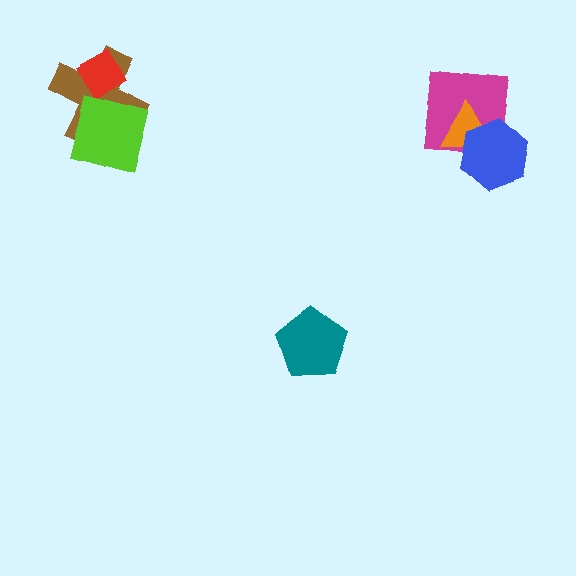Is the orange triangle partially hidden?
Yes, it is partially covered by another shape.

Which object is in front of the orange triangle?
The blue hexagon is in front of the orange triangle.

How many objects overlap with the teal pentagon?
0 objects overlap with the teal pentagon.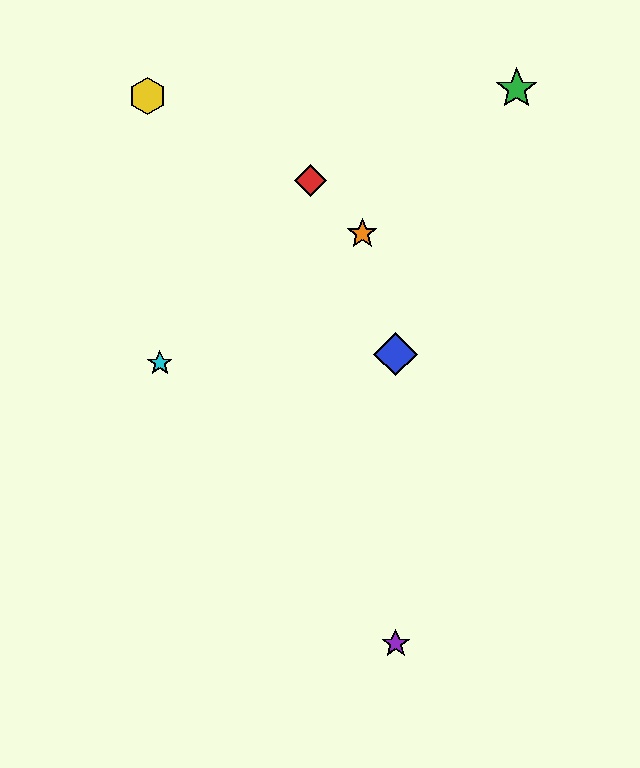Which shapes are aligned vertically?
The blue diamond, the purple star are aligned vertically.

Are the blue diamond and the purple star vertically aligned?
Yes, both are at x≈396.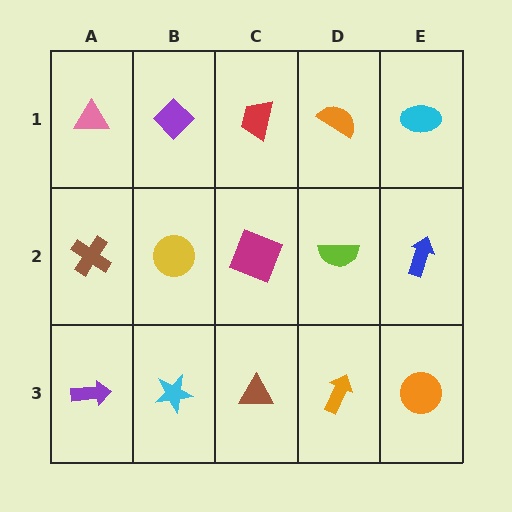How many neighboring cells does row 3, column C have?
3.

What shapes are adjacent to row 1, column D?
A lime semicircle (row 2, column D), a red trapezoid (row 1, column C), a cyan ellipse (row 1, column E).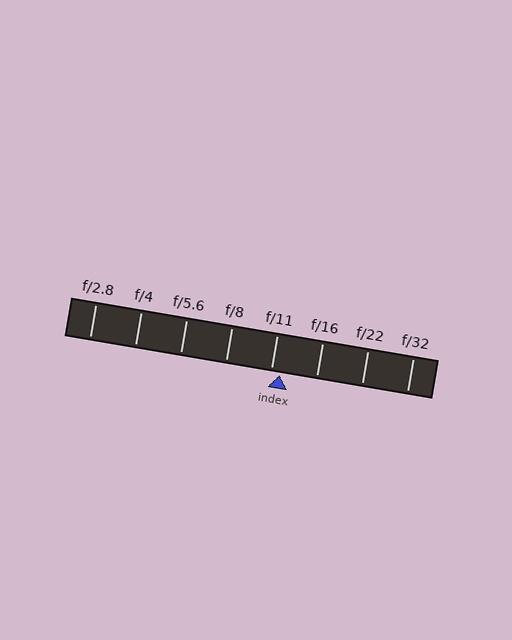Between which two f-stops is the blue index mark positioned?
The index mark is between f/11 and f/16.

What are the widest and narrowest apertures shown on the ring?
The widest aperture shown is f/2.8 and the narrowest is f/32.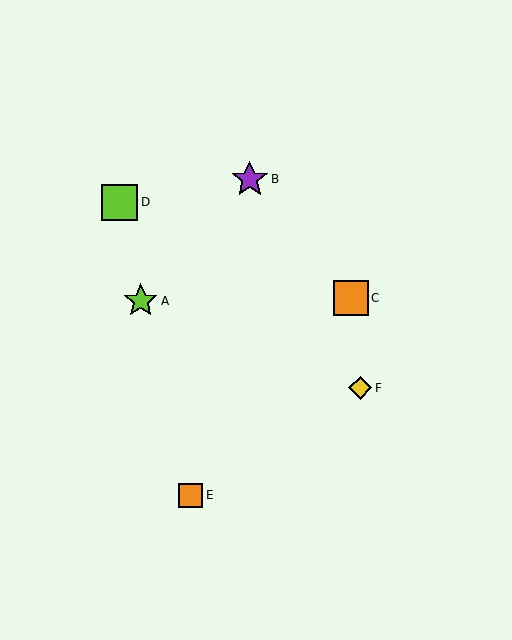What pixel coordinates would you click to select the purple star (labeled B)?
Click at (250, 179) to select the purple star B.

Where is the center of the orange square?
The center of the orange square is at (190, 495).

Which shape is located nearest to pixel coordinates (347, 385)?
The yellow diamond (labeled F) at (360, 388) is nearest to that location.